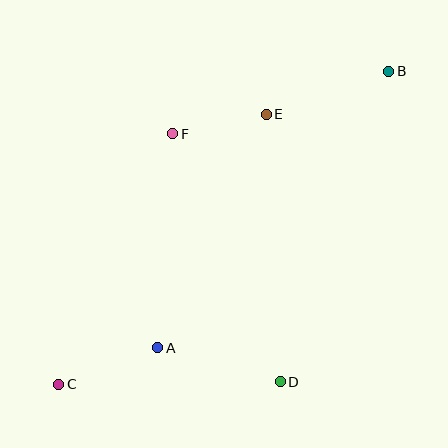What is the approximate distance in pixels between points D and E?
The distance between D and E is approximately 268 pixels.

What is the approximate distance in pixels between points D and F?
The distance between D and F is approximately 270 pixels.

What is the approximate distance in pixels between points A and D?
The distance between A and D is approximately 127 pixels.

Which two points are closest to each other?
Points E and F are closest to each other.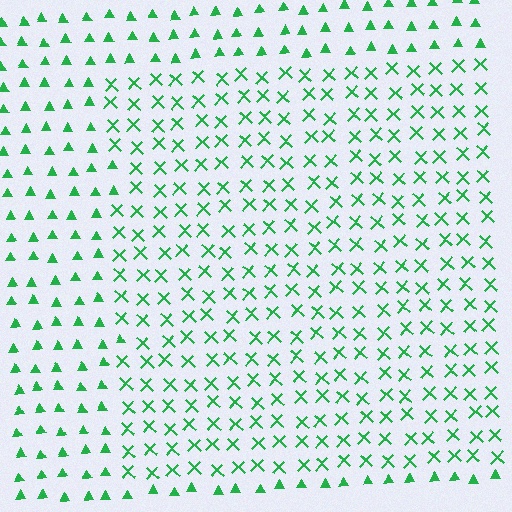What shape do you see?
I see a rectangle.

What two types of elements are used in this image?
The image uses X marks inside the rectangle region and triangles outside it.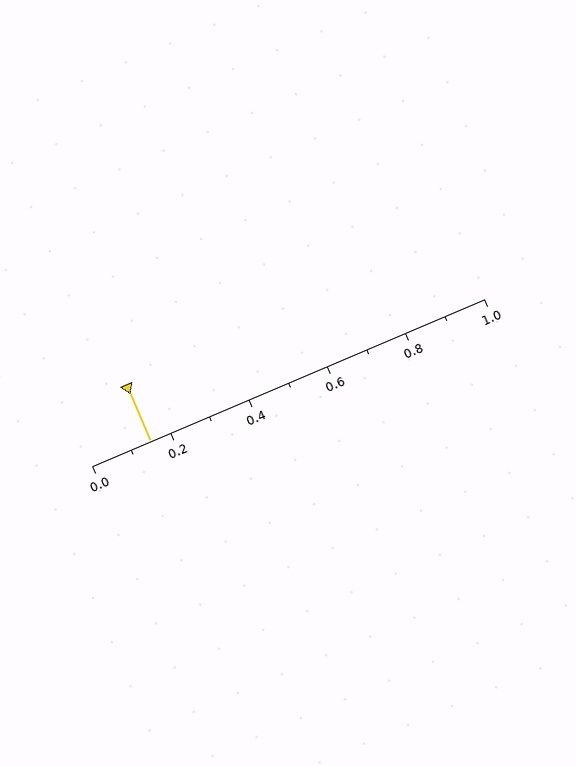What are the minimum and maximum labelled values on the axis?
The axis runs from 0.0 to 1.0.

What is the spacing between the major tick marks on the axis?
The major ticks are spaced 0.2 apart.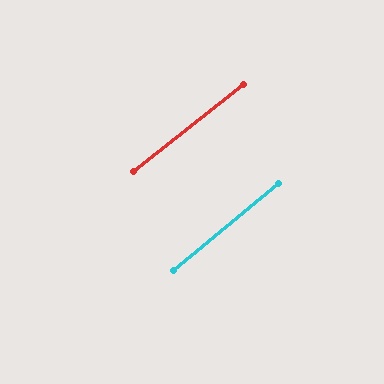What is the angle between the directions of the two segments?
Approximately 1 degree.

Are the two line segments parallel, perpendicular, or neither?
Parallel — their directions differ by only 1.1°.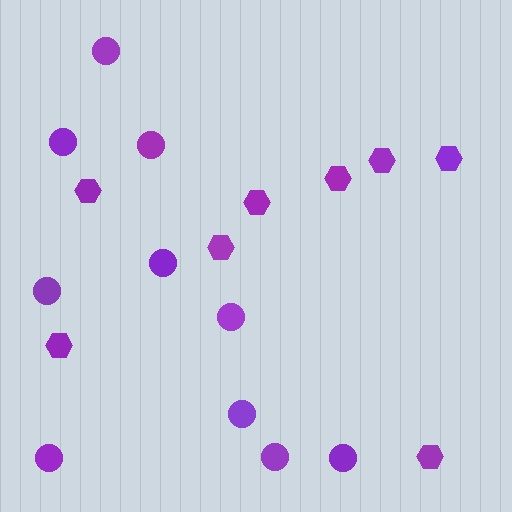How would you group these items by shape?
There are 2 groups: one group of hexagons (8) and one group of circles (10).